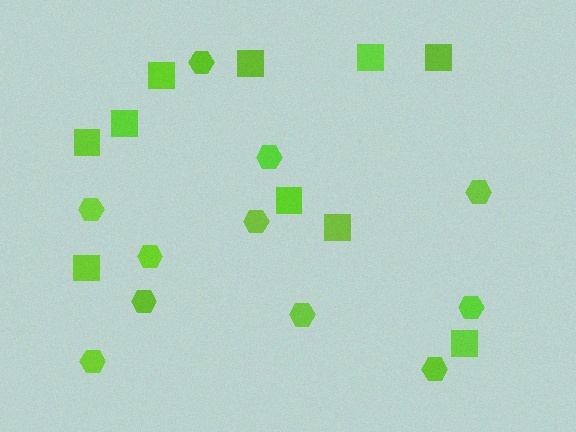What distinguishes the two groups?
There are 2 groups: one group of hexagons (11) and one group of squares (10).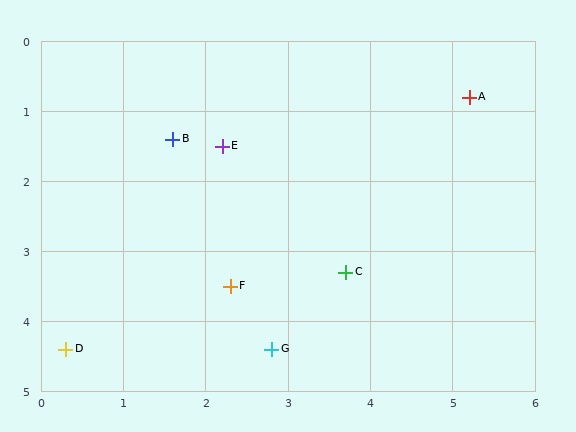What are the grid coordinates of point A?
Point A is at approximately (5.2, 0.8).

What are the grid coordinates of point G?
Point G is at approximately (2.8, 4.4).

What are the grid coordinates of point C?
Point C is at approximately (3.7, 3.3).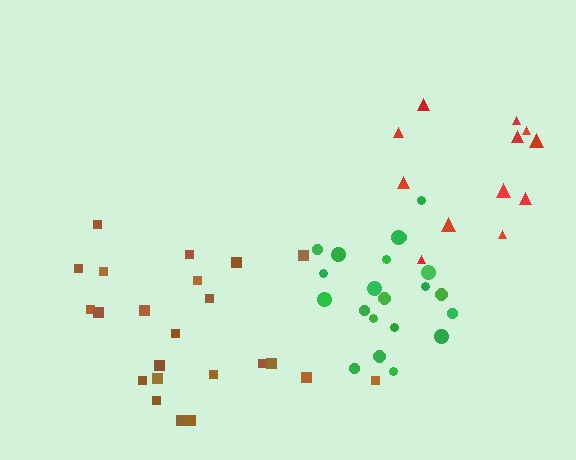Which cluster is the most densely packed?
Green.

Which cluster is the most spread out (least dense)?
Red.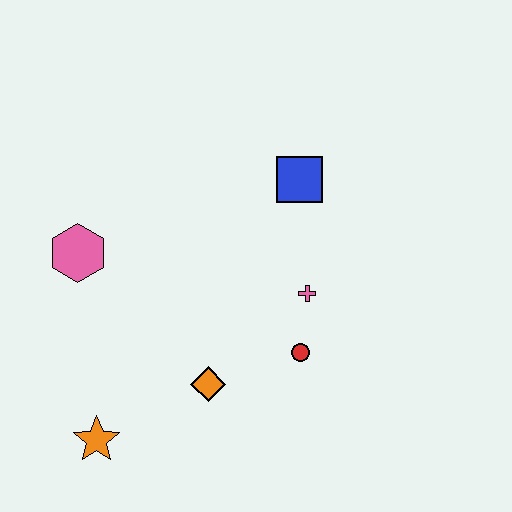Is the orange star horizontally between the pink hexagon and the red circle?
Yes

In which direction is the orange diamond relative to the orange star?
The orange diamond is to the right of the orange star.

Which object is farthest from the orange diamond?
The blue square is farthest from the orange diamond.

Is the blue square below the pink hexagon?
No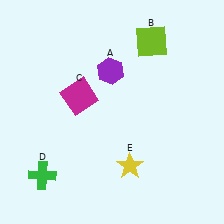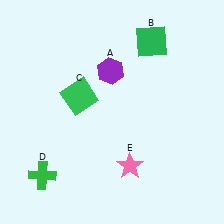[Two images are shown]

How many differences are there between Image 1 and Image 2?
There are 3 differences between the two images.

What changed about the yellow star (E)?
In Image 1, E is yellow. In Image 2, it changed to pink.